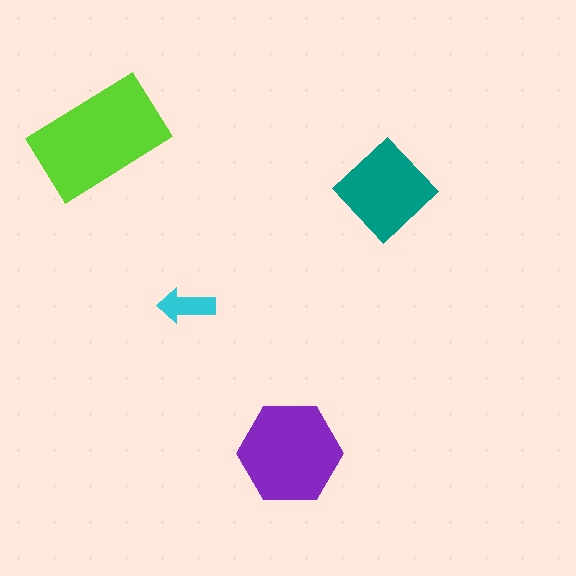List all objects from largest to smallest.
The lime rectangle, the purple hexagon, the teal diamond, the cyan arrow.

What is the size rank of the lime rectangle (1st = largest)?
1st.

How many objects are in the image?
There are 4 objects in the image.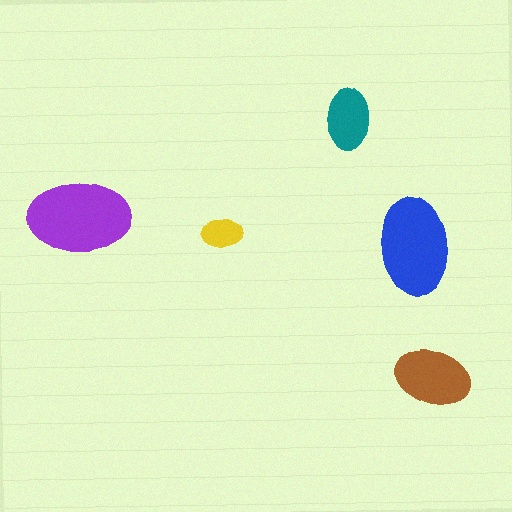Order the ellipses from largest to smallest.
the purple one, the blue one, the brown one, the teal one, the yellow one.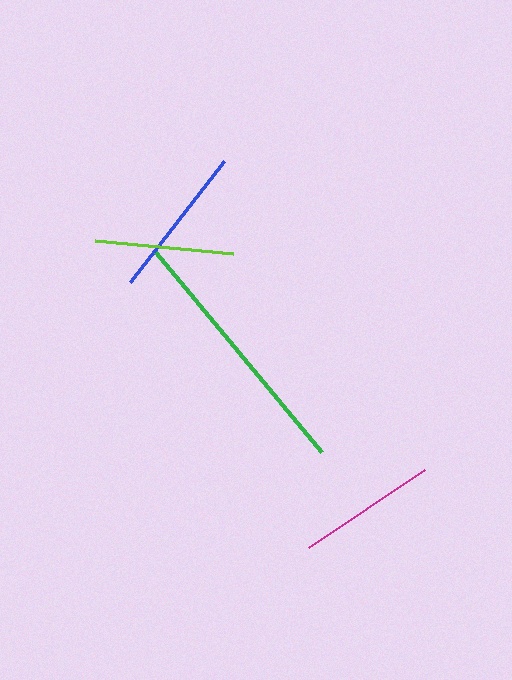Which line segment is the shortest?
The magenta line is the shortest at approximately 139 pixels.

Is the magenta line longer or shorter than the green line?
The green line is longer than the magenta line.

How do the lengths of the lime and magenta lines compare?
The lime and magenta lines are approximately the same length.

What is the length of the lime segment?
The lime segment is approximately 140 pixels long.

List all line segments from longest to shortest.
From longest to shortest: green, blue, lime, magenta.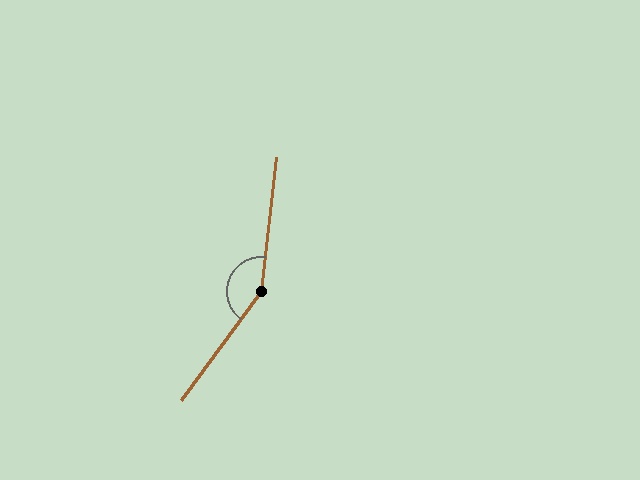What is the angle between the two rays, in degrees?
Approximately 150 degrees.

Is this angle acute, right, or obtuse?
It is obtuse.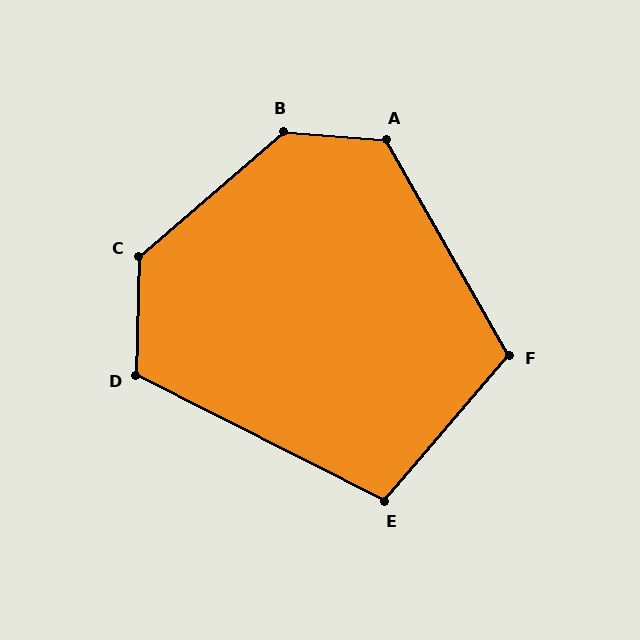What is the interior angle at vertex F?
Approximately 110 degrees (obtuse).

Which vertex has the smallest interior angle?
E, at approximately 104 degrees.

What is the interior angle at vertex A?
Approximately 124 degrees (obtuse).